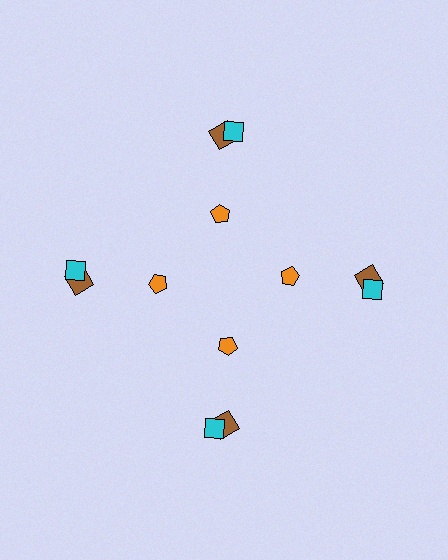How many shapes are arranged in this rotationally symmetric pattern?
There are 12 shapes, arranged in 4 groups of 3.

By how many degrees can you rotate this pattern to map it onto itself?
The pattern maps onto itself every 90 degrees of rotation.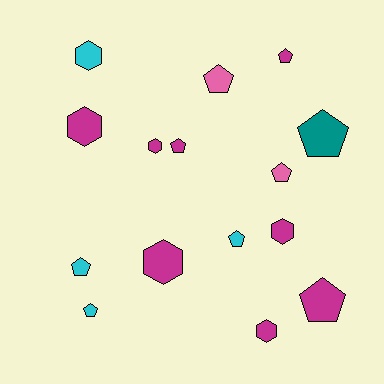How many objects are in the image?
There are 15 objects.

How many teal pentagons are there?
There is 1 teal pentagon.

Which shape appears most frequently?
Pentagon, with 9 objects.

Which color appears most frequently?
Magenta, with 8 objects.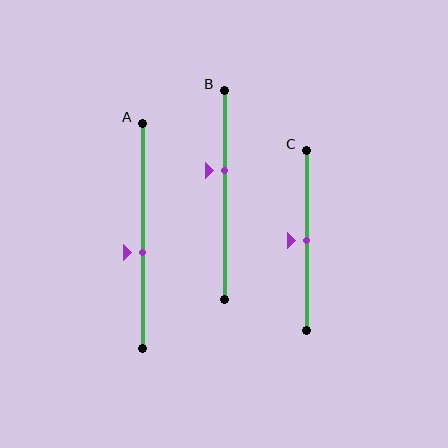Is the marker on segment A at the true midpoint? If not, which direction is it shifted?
No, the marker on segment A is shifted downward by about 7% of the segment length.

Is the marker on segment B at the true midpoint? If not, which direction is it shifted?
No, the marker on segment B is shifted upward by about 12% of the segment length.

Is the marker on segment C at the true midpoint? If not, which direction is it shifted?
Yes, the marker on segment C is at the true midpoint.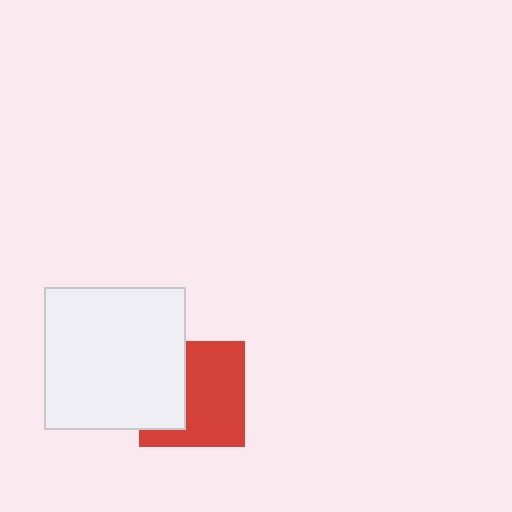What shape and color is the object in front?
The object in front is a white square.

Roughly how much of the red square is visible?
About half of it is visible (roughly 64%).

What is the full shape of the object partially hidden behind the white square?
The partially hidden object is a red square.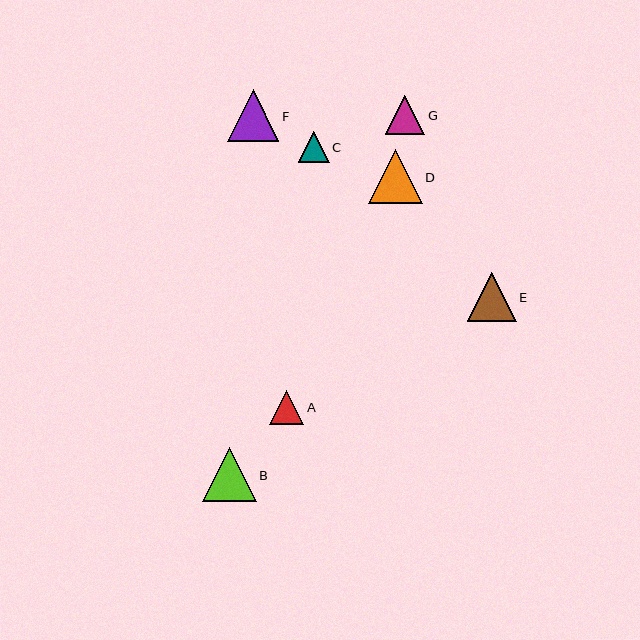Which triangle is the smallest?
Triangle C is the smallest with a size of approximately 31 pixels.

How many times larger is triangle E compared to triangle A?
Triangle E is approximately 1.4 times the size of triangle A.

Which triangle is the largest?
Triangle D is the largest with a size of approximately 54 pixels.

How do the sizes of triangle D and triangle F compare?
Triangle D and triangle F are approximately the same size.